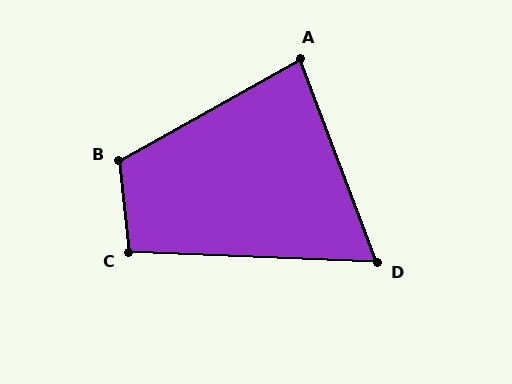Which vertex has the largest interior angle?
B, at approximately 113 degrees.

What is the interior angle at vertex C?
Approximately 98 degrees (obtuse).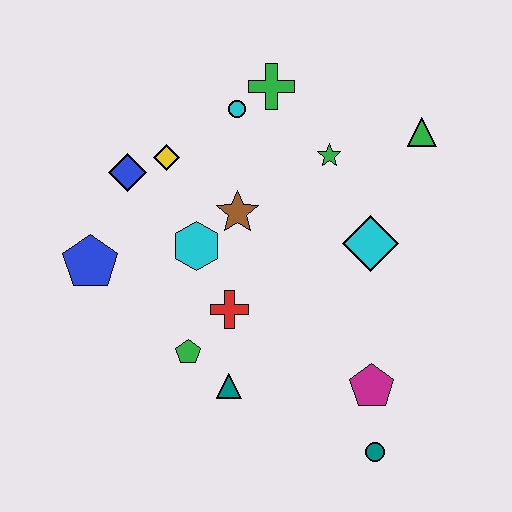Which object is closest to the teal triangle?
The green pentagon is closest to the teal triangle.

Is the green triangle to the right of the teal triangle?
Yes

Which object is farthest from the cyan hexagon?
The teal circle is farthest from the cyan hexagon.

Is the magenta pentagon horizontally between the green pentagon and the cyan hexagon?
No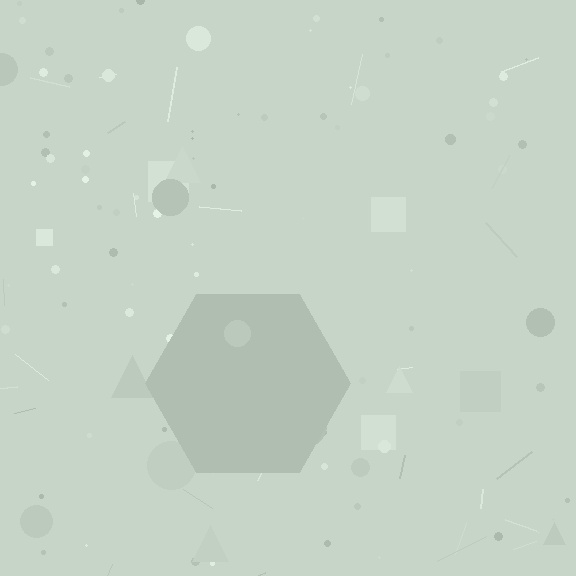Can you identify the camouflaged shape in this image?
The camouflaged shape is a hexagon.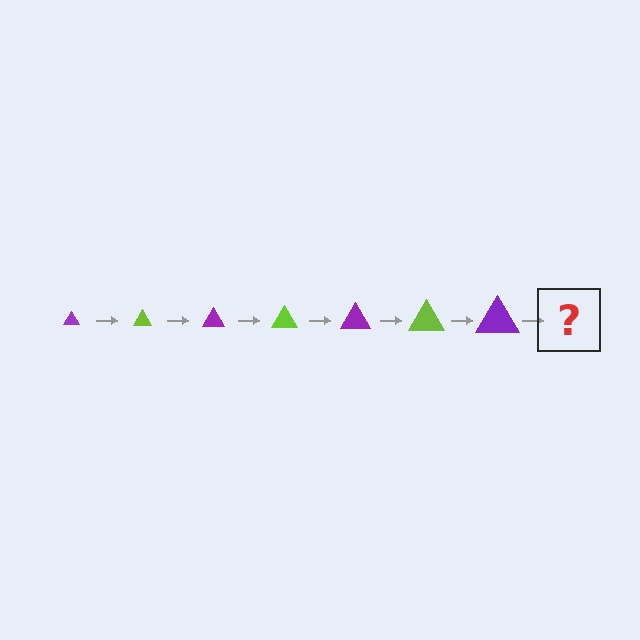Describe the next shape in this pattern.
It should be a lime triangle, larger than the previous one.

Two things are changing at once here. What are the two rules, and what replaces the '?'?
The two rules are that the triangle grows larger each step and the color cycles through purple and lime. The '?' should be a lime triangle, larger than the previous one.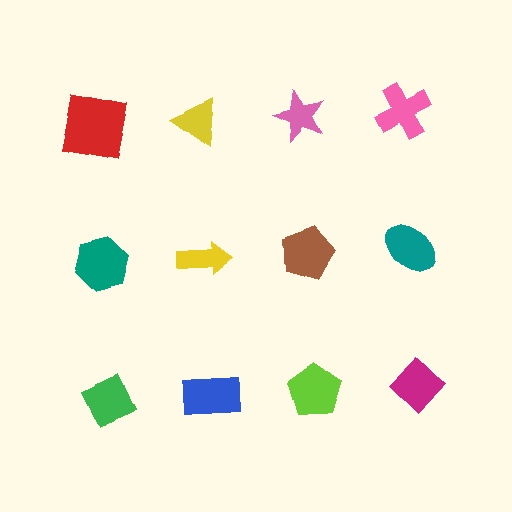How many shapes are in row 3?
4 shapes.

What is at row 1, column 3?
A pink star.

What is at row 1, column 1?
A red square.